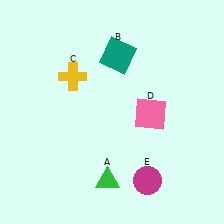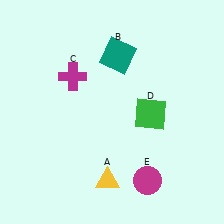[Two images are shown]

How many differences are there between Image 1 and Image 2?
There are 3 differences between the two images.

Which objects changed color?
A changed from green to yellow. C changed from yellow to magenta. D changed from pink to green.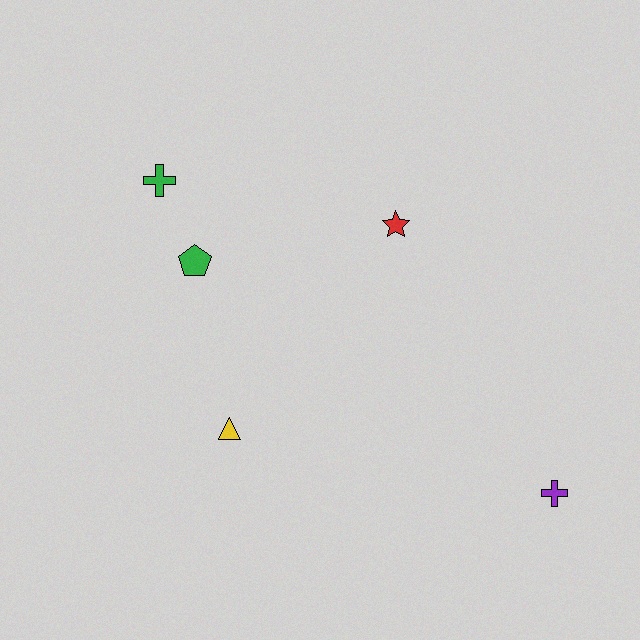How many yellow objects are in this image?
There is 1 yellow object.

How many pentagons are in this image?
There is 1 pentagon.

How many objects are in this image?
There are 5 objects.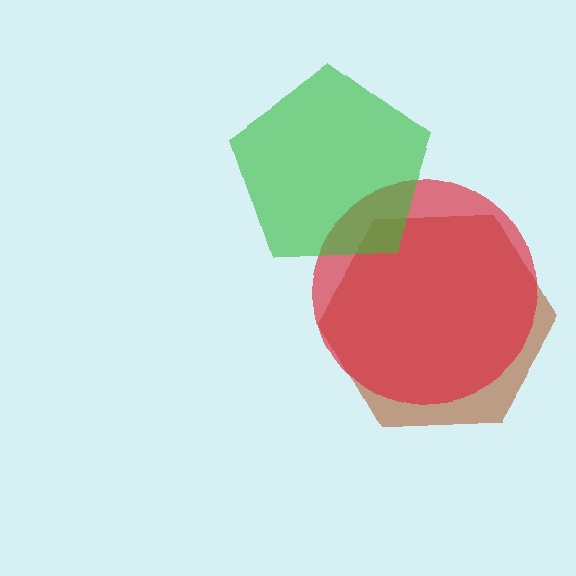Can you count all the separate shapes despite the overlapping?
Yes, there are 3 separate shapes.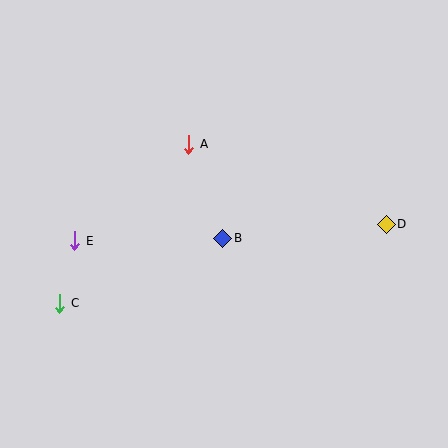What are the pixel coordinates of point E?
Point E is at (75, 241).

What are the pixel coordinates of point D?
Point D is at (386, 224).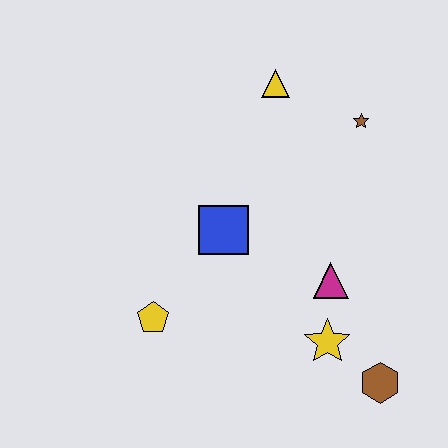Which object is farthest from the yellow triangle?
The brown hexagon is farthest from the yellow triangle.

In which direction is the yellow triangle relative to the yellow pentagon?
The yellow triangle is above the yellow pentagon.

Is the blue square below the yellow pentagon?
No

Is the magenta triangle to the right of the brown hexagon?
No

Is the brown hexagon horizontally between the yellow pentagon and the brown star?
No